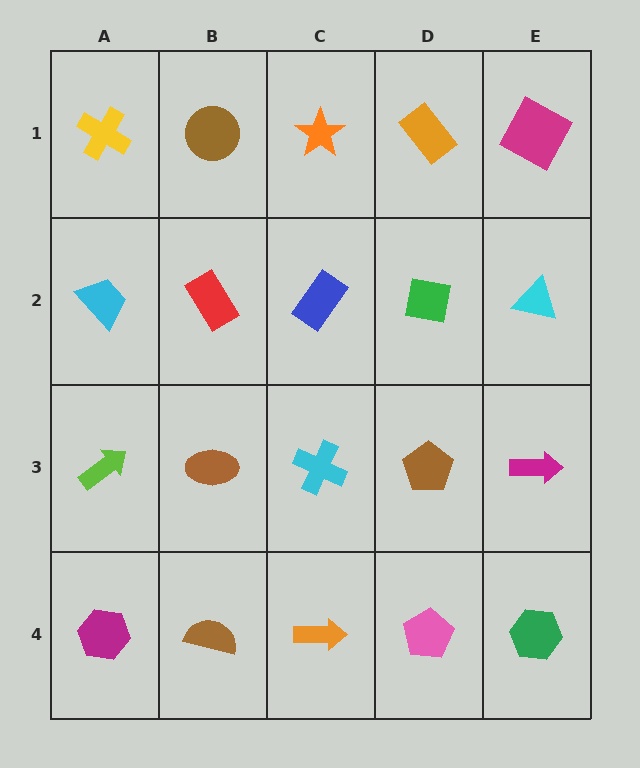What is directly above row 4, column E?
A magenta arrow.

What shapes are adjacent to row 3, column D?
A green square (row 2, column D), a pink pentagon (row 4, column D), a cyan cross (row 3, column C), a magenta arrow (row 3, column E).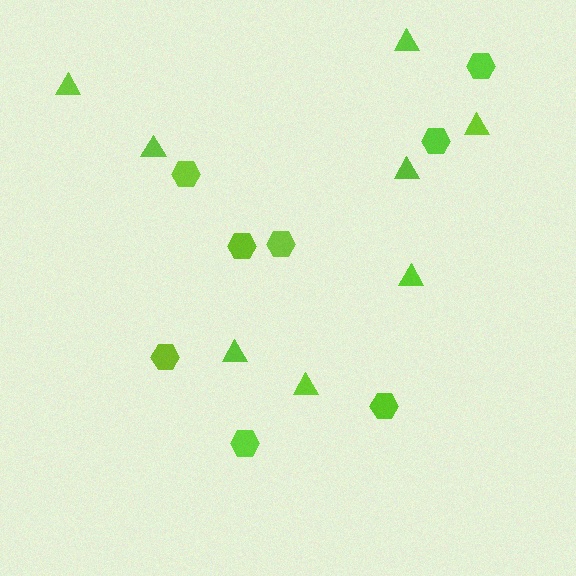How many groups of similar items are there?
There are 2 groups: one group of triangles (8) and one group of hexagons (8).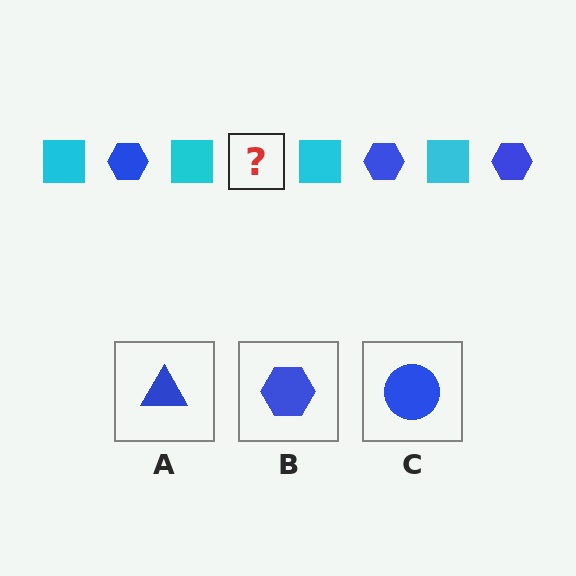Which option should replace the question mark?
Option B.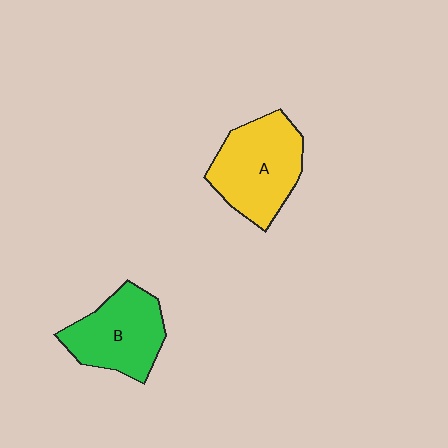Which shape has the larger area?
Shape A (yellow).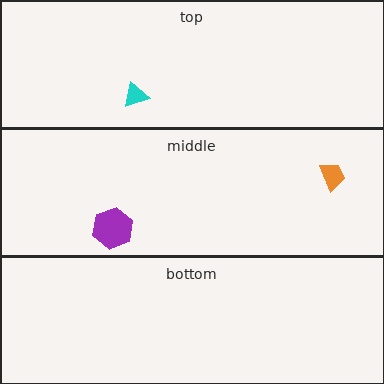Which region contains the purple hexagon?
The middle region.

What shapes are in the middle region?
The purple hexagon, the orange trapezoid.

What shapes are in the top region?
The cyan triangle.